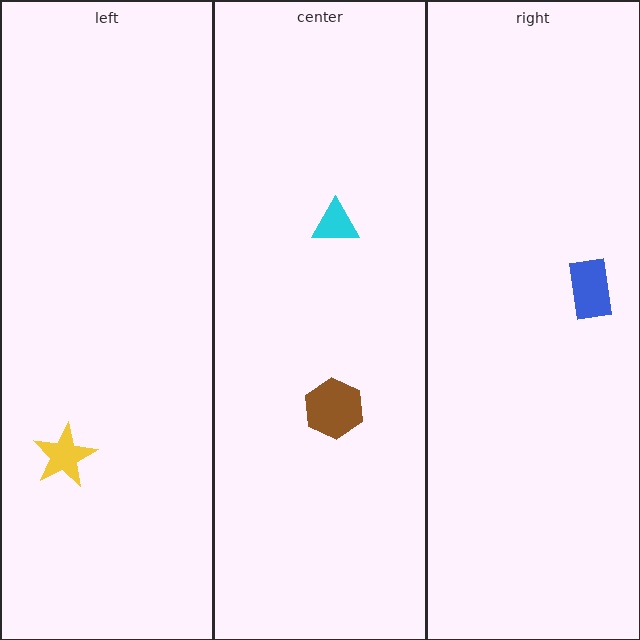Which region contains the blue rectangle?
The right region.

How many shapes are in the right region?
1.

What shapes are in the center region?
The cyan triangle, the brown hexagon.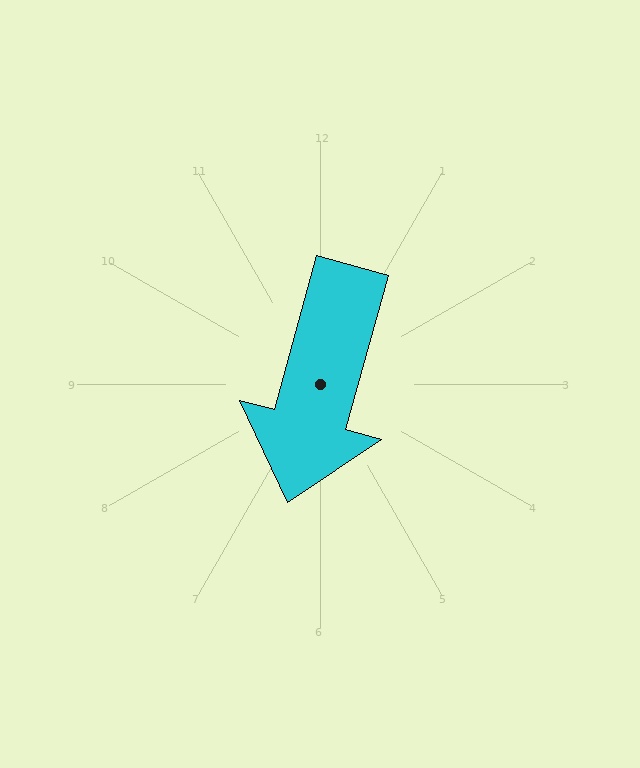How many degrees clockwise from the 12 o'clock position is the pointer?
Approximately 195 degrees.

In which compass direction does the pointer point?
South.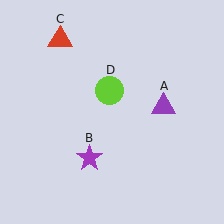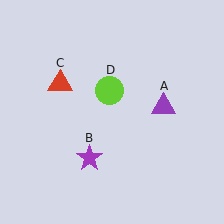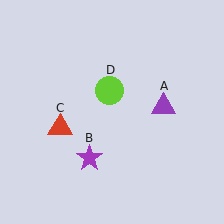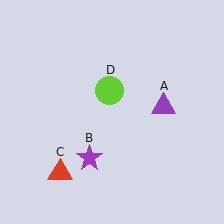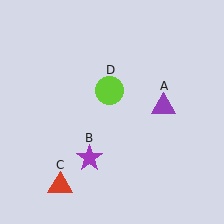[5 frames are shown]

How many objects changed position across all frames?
1 object changed position: red triangle (object C).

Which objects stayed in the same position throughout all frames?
Purple triangle (object A) and purple star (object B) and lime circle (object D) remained stationary.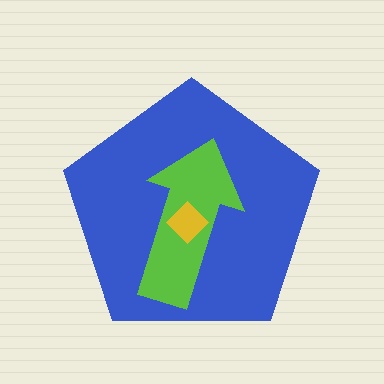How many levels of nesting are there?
3.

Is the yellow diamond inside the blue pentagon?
Yes.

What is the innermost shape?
The yellow diamond.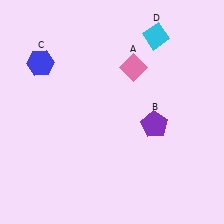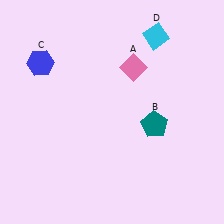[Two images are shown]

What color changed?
The pentagon (B) changed from purple in Image 1 to teal in Image 2.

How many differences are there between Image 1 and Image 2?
There is 1 difference between the two images.